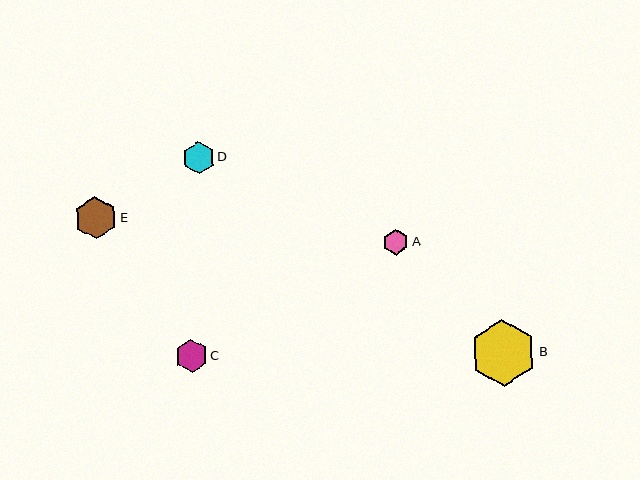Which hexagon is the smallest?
Hexagon A is the smallest with a size of approximately 26 pixels.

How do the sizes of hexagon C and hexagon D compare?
Hexagon C and hexagon D are approximately the same size.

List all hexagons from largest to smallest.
From largest to smallest: B, E, C, D, A.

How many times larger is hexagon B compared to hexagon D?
Hexagon B is approximately 2.1 times the size of hexagon D.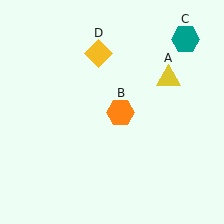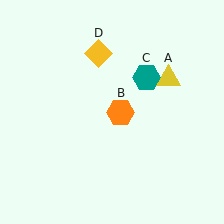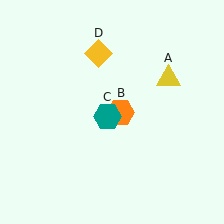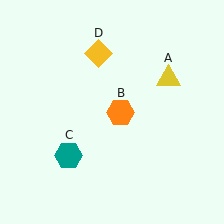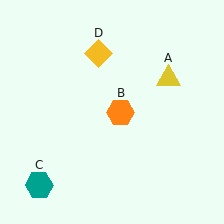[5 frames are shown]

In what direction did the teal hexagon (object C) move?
The teal hexagon (object C) moved down and to the left.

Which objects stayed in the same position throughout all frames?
Yellow triangle (object A) and orange hexagon (object B) and yellow diamond (object D) remained stationary.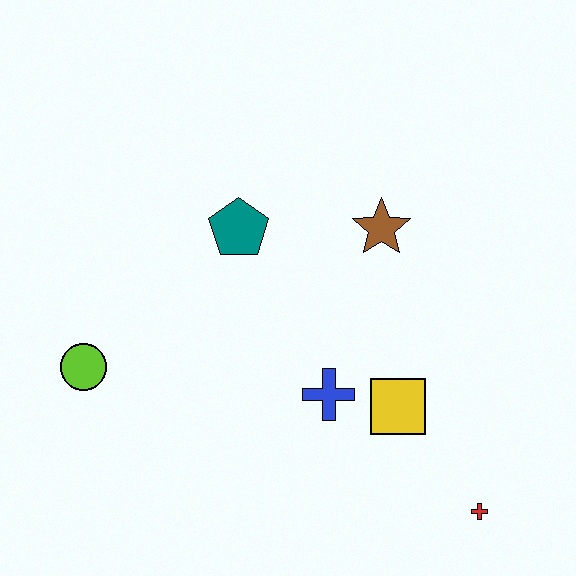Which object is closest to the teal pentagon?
The brown star is closest to the teal pentagon.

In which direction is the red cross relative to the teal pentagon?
The red cross is below the teal pentagon.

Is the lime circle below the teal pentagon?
Yes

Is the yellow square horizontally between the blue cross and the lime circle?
No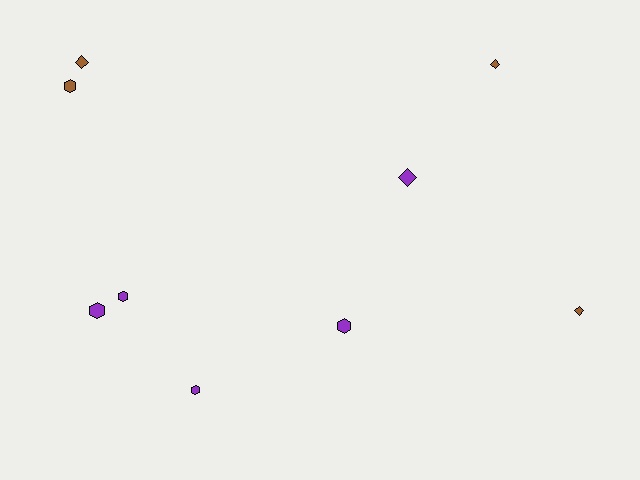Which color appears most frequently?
Purple, with 5 objects.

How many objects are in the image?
There are 9 objects.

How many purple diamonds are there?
There is 1 purple diamond.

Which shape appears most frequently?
Hexagon, with 5 objects.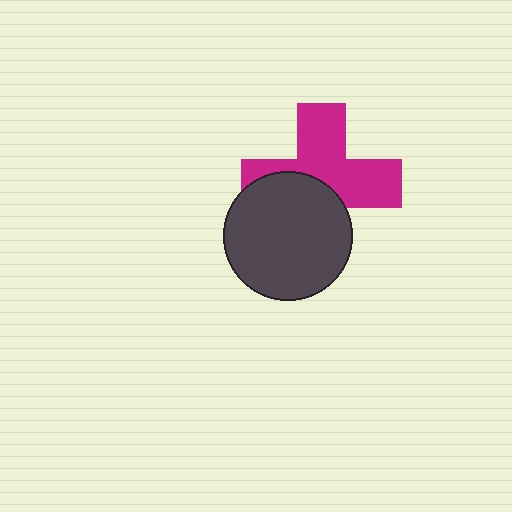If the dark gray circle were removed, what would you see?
You would see the complete magenta cross.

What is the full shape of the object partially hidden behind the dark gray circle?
The partially hidden object is a magenta cross.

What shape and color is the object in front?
The object in front is a dark gray circle.